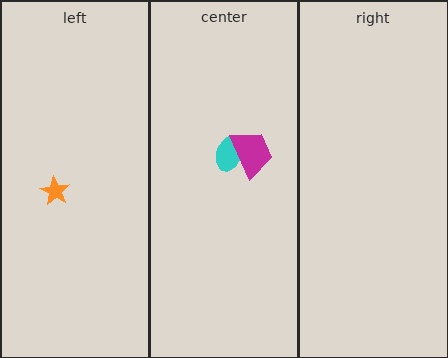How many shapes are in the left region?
1.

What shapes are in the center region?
The cyan ellipse, the magenta trapezoid.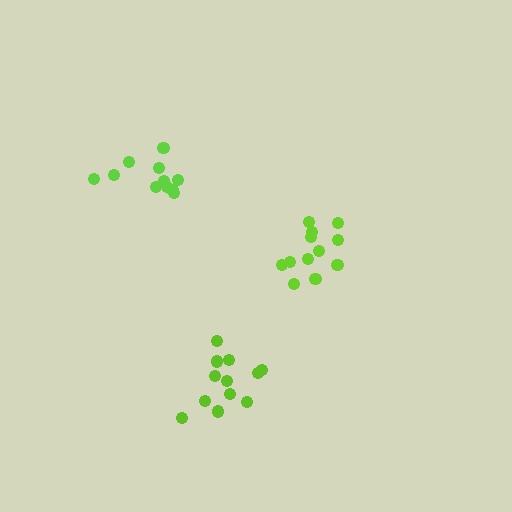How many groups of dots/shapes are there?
There are 3 groups.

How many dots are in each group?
Group 1: 11 dots, Group 2: 12 dots, Group 3: 12 dots (35 total).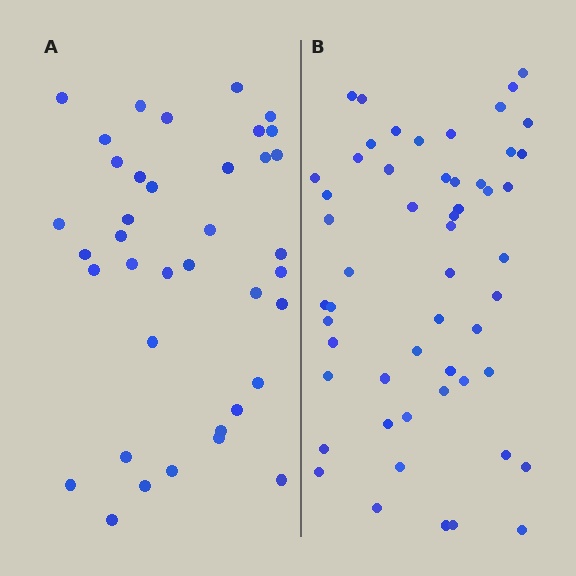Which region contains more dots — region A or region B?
Region B (the right region) has more dots.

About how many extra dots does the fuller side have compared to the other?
Region B has approximately 15 more dots than region A.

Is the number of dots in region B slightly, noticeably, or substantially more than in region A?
Region B has noticeably more, but not dramatically so. The ratio is roughly 1.4 to 1.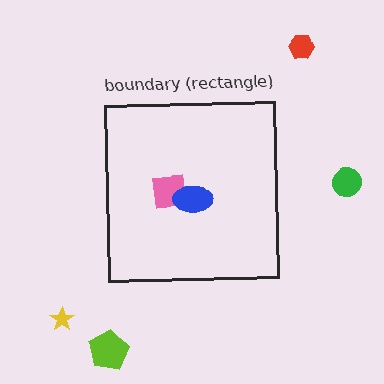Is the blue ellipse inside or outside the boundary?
Inside.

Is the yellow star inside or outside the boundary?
Outside.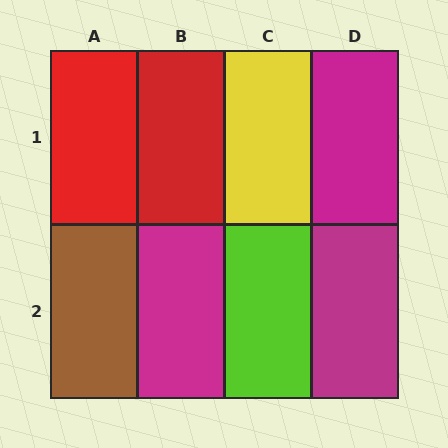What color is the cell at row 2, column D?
Magenta.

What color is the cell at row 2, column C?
Lime.